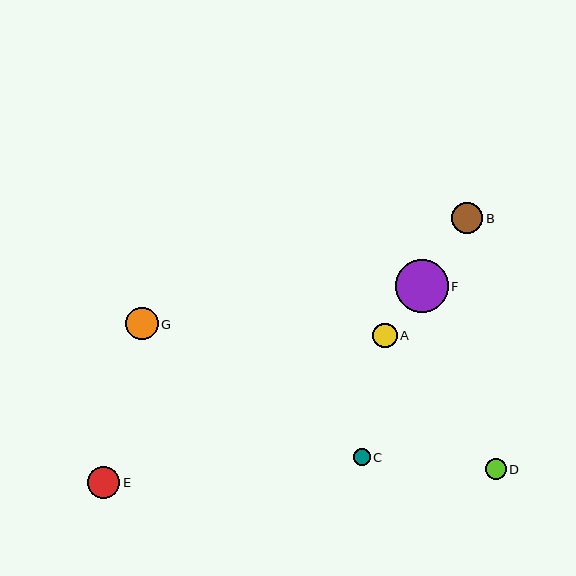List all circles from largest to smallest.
From largest to smallest: F, E, G, B, A, D, C.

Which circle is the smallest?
Circle C is the smallest with a size of approximately 17 pixels.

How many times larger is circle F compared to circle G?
Circle F is approximately 1.6 times the size of circle G.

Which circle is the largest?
Circle F is the largest with a size of approximately 53 pixels.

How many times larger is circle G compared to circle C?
Circle G is approximately 1.9 times the size of circle C.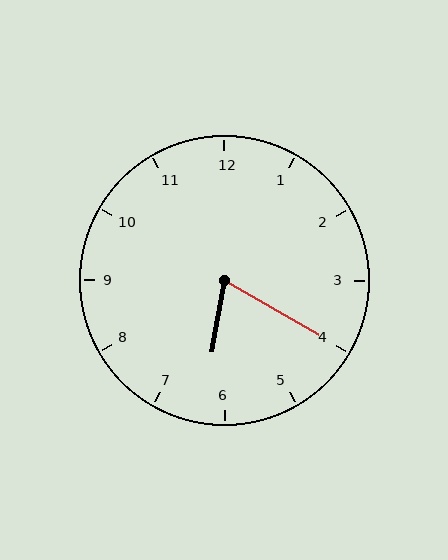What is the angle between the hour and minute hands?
Approximately 70 degrees.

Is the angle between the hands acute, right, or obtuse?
It is acute.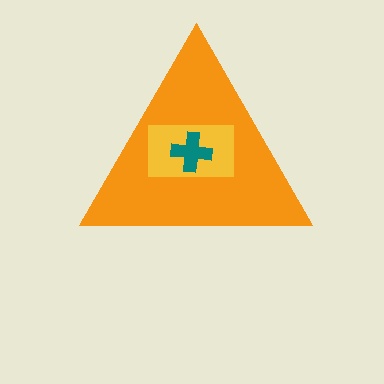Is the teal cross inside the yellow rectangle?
Yes.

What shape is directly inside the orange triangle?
The yellow rectangle.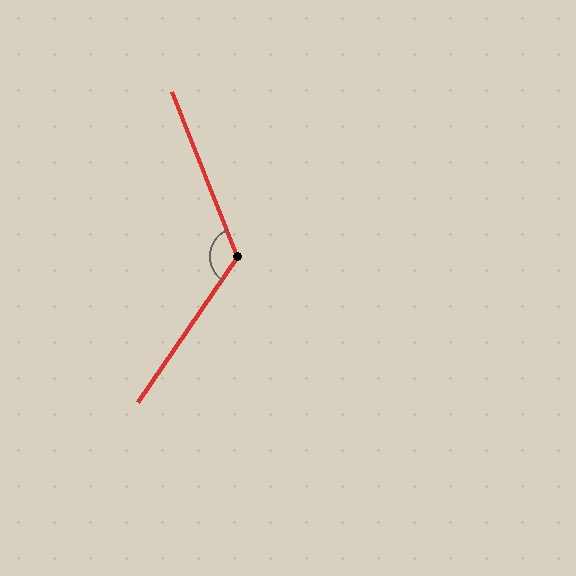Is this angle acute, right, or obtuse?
It is obtuse.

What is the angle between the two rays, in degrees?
Approximately 124 degrees.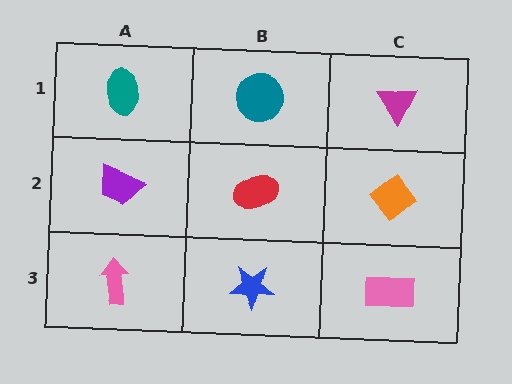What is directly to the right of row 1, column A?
A teal circle.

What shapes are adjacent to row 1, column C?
An orange diamond (row 2, column C), a teal circle (row 1, column B).